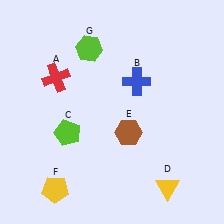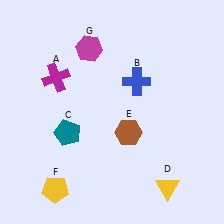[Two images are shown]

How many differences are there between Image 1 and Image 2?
There are 3 differences between the two images.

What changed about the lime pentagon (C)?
In Image 1, C is lime. In Image 2, it changed to teal.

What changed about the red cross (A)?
In Image 1, A is red. In Image 2, it changed to magenta.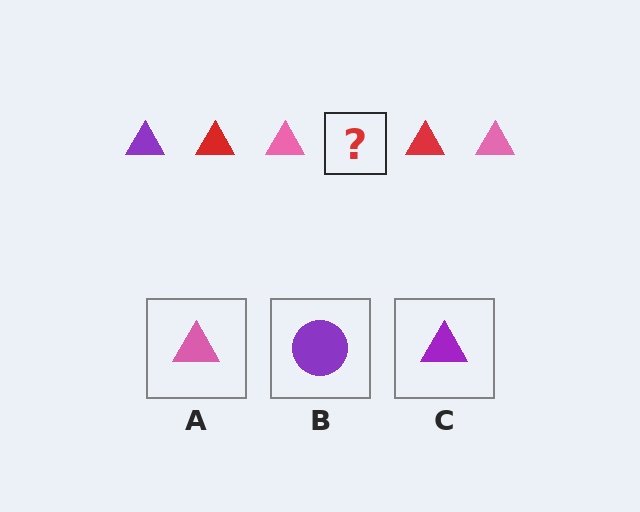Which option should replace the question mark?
Option C.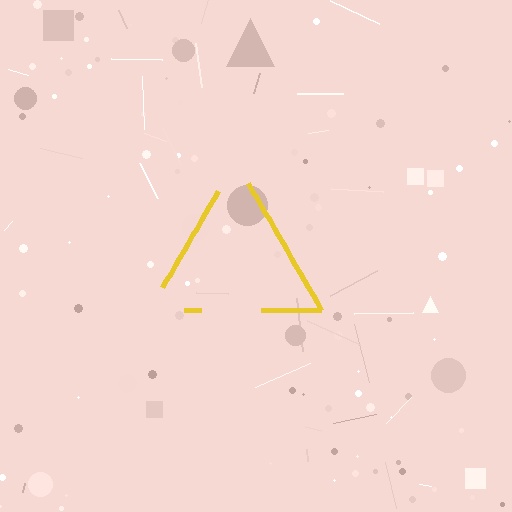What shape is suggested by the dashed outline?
The dashed outline suggests a triangle.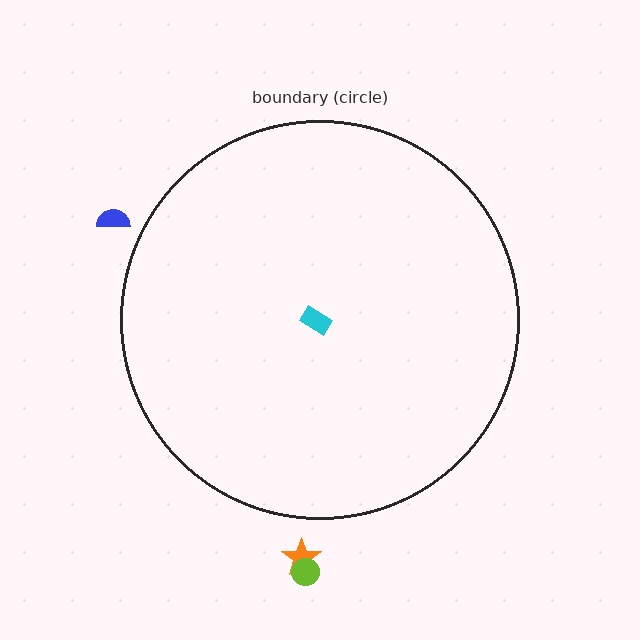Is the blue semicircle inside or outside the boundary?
Outside.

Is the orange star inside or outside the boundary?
Outside.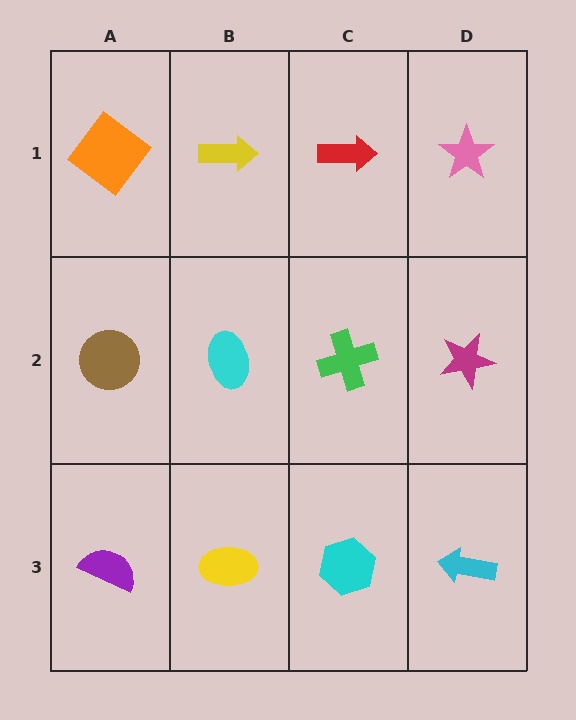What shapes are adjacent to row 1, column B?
A cyan ellipse (row 2, column B), an orange diamond (row 1, column A), a red arrow (row 1, column C).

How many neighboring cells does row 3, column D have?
2.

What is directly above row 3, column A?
A brown circle.